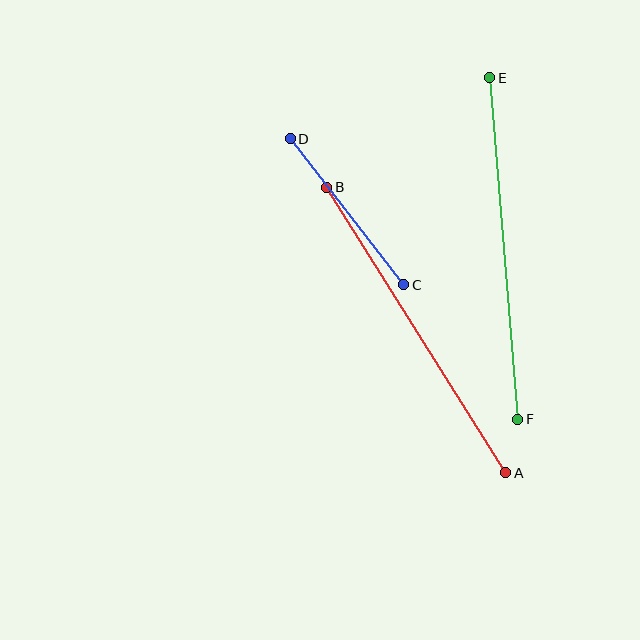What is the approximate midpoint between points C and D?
The midpoint is at approximately (347, 212) pixels.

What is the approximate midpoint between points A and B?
The midpoint is at approximately (416, 330) pixels.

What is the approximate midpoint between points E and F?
The midpoint is at approximately (504, 249) pixels.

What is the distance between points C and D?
The distance is approximately 185 pixels.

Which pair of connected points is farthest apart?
Points E and F are farthest apart.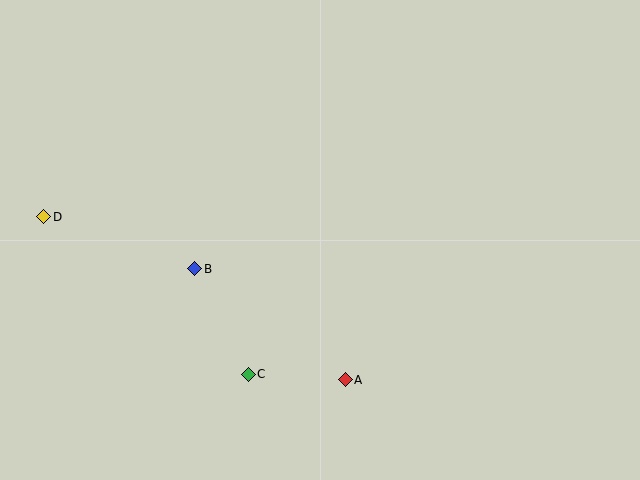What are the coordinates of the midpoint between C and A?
The midpoint between C and A is at (297, 377).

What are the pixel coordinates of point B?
Point B is at (195, 269).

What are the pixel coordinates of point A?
Point A is at (345, 380).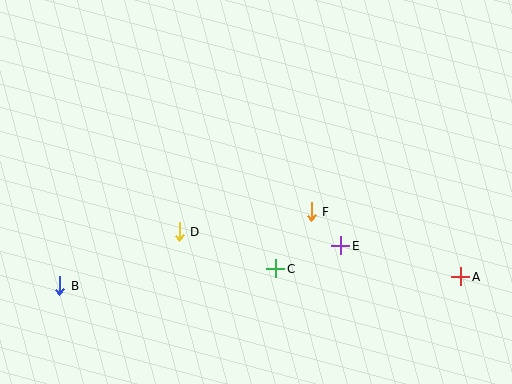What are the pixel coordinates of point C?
Point C is at (276, 269).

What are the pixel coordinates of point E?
Point E is at (341, 246).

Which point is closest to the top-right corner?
Point A is closest to the top-right corner.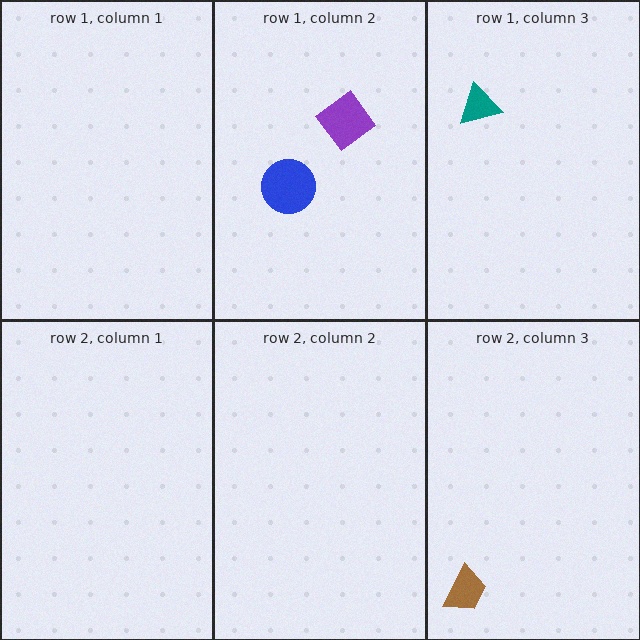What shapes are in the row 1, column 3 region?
The teal triangle.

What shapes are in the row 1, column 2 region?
The blue circle, the purple diamond.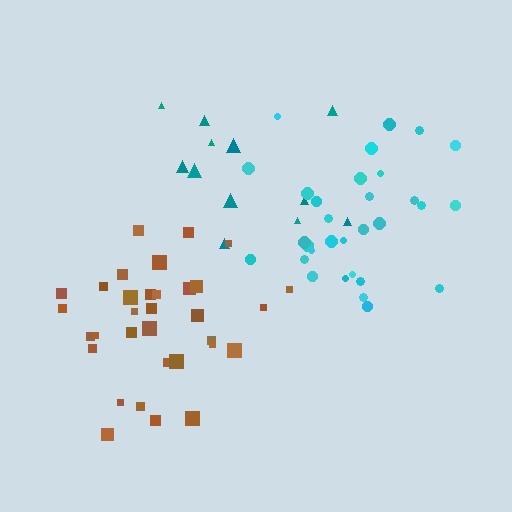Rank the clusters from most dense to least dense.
brown, cyan, teal.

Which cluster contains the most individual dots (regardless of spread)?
Brown (33).